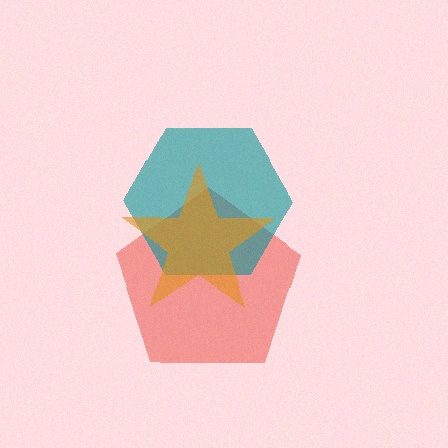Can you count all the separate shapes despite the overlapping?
Yes, there are 3 separate shapes.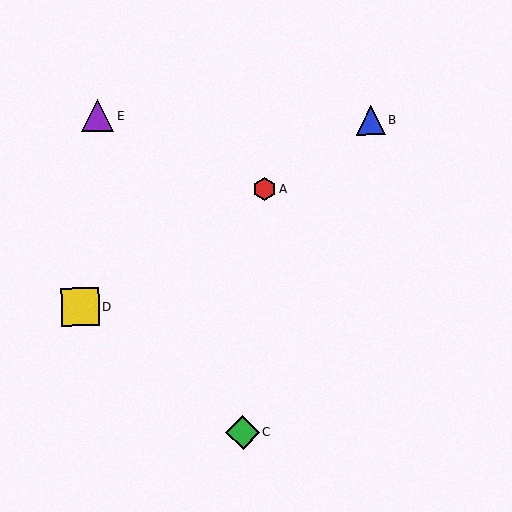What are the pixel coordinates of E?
Object E is at (98, 116).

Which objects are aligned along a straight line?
Objects A, B, D are aligned along a straight line.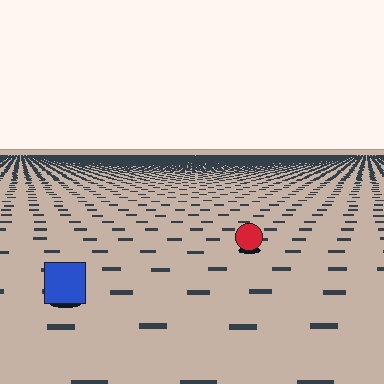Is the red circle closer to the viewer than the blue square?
No. The blue square is closer — you can tell from the texture gradient: the ground texture is coarser near it.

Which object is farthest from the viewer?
The red circle is farthest from the viewer. It appears smaller and the ground texture around it is denser.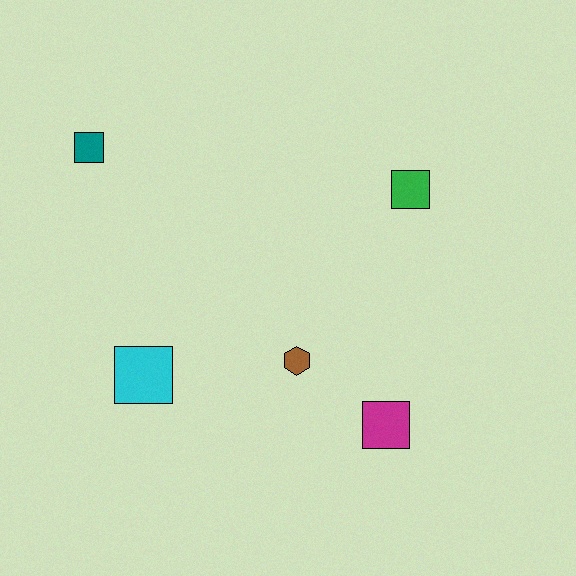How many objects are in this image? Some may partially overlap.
There are 5 objects.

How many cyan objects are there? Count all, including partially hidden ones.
There is 1 cyan object.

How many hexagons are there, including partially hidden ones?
There is 1 hexagon.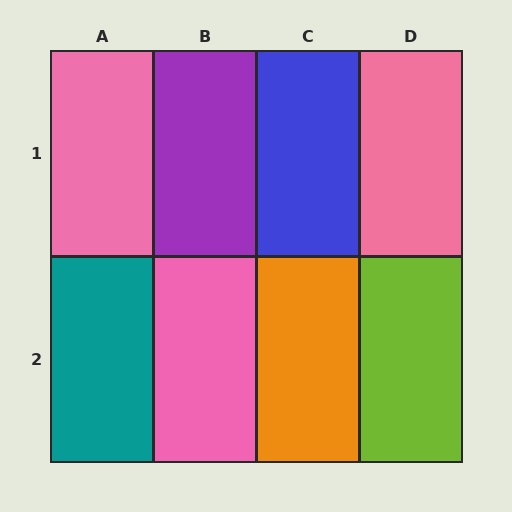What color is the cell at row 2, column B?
Pink.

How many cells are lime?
1 cell is lime.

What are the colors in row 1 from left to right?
Pink, purple, blue, pink.